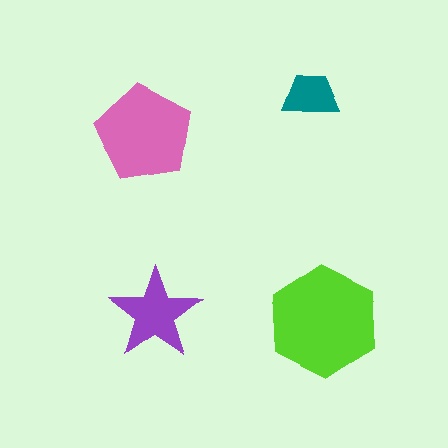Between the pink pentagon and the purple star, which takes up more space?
The pink pentagon.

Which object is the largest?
The lime hexagon.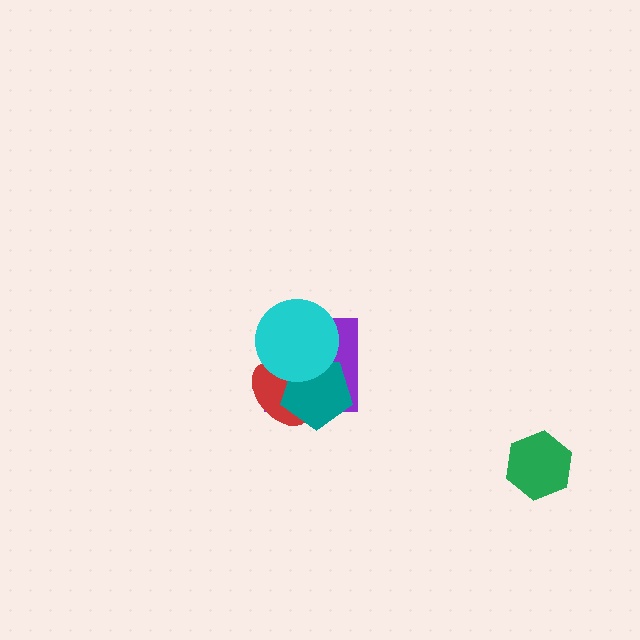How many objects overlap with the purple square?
3 objects overlap with the purple square.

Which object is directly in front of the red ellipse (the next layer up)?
The teal pentagon is directly in front of the red ellipse.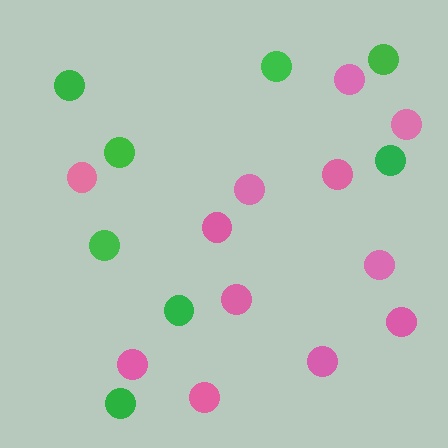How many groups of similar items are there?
There are 2 groups: one group of green circles (8) and one group of pink circles (12).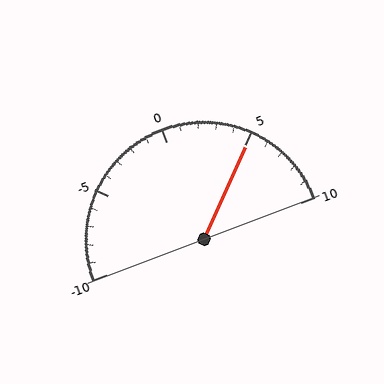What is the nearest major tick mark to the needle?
The nearest major tick mark is 5.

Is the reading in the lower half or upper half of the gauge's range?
The reading is in the upper half of the range (-10 to 10).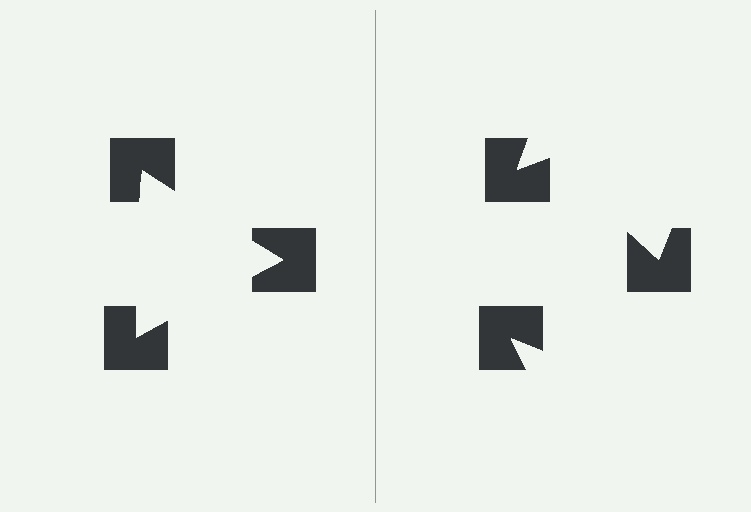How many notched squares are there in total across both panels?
6 — 3 on each side.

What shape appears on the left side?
An illusory triangle.